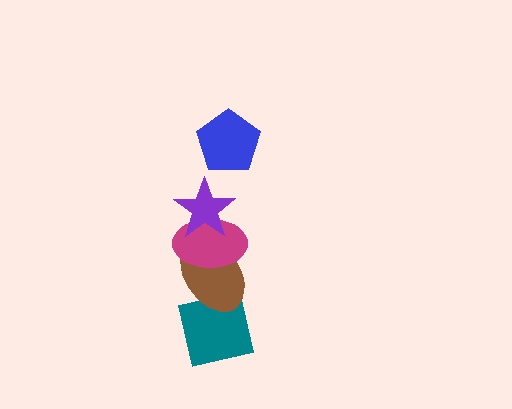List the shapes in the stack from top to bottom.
From top to bottom: the blue pentagon, the purple star, the magenta ellipse, the brown ellipse, the teal square.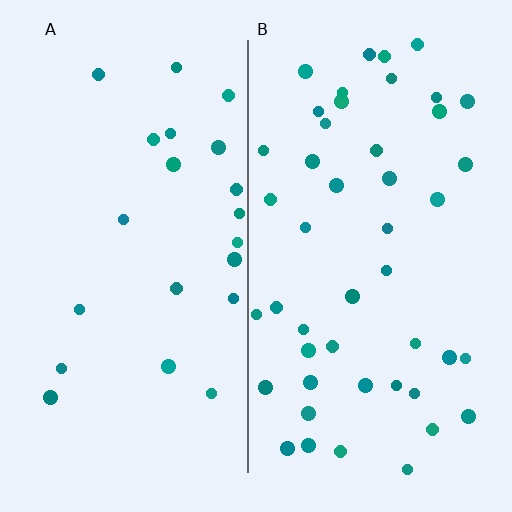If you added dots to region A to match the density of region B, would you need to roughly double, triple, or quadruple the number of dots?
Approximately double.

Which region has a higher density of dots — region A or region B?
B (the right).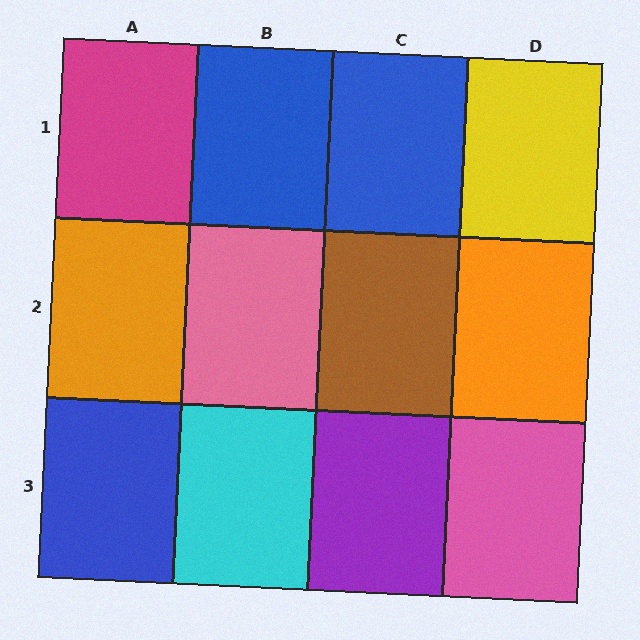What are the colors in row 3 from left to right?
Blue, cyan, purple, pink.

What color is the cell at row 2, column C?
Brown.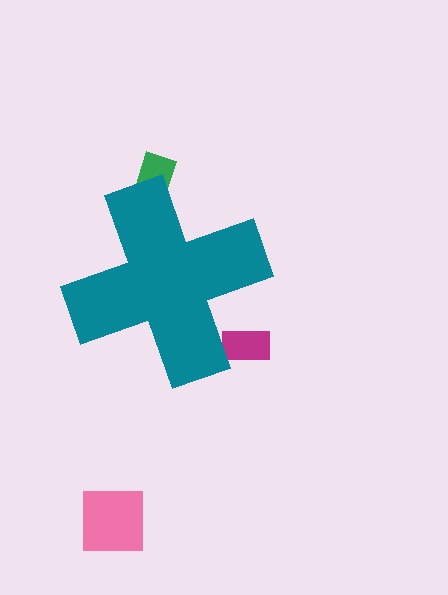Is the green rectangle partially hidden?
Yes, the green rectangle is partially hidden behind the teal cross.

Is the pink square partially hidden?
No, the pink square is fully visible.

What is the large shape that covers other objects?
A teal cross.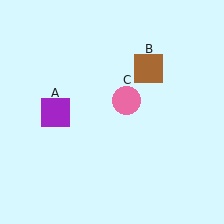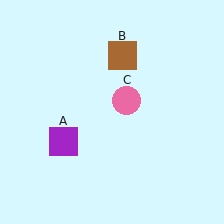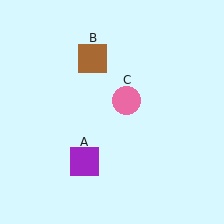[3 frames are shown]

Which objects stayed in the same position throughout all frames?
Pink circle (object C) remained stationary.